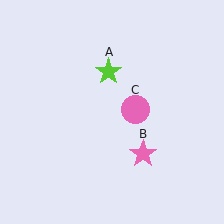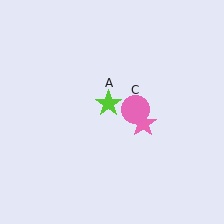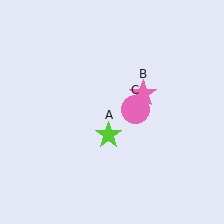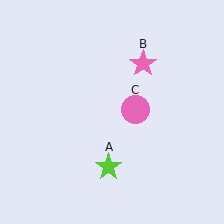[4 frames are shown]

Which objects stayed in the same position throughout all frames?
Pink circle (object C) remained stationary.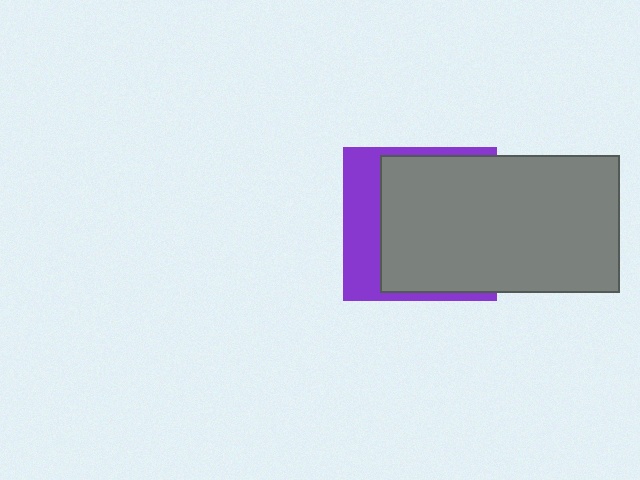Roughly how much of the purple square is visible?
A small part of it is visible (roughly 31%).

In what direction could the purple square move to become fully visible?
The purple square could move left. That would shift it out from behind the gray rectangle entirely.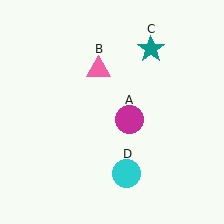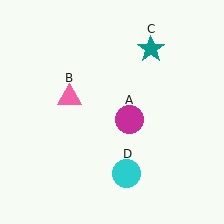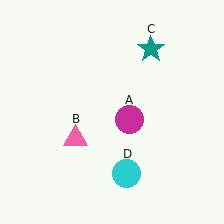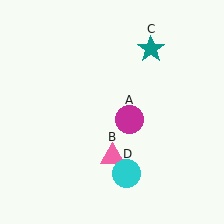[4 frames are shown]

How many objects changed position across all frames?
1 object changed position: pink triangle (object B).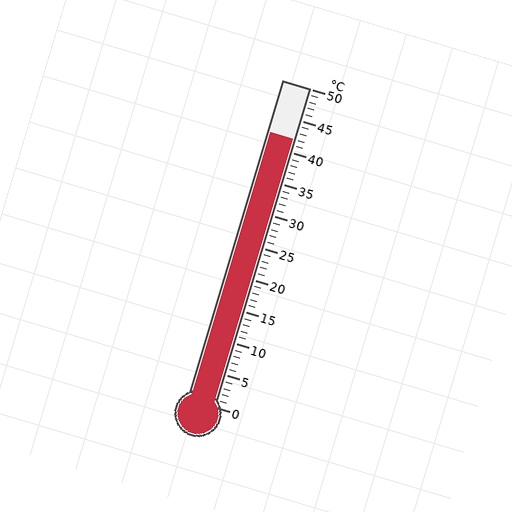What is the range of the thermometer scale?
The thermometer scale ranges from 0°C to 50°C.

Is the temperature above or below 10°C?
The temperature is above 10°C.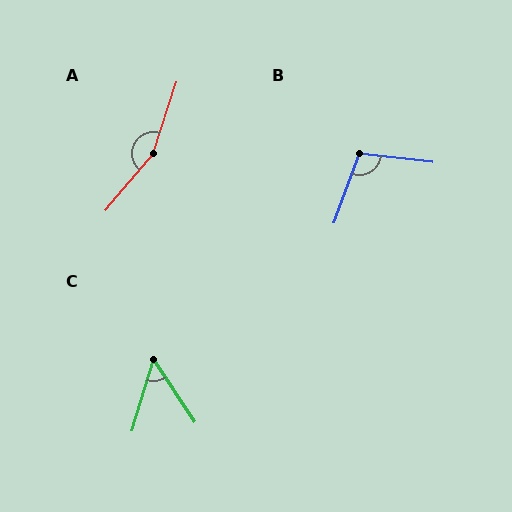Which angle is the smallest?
C, at approximately 50 degrees.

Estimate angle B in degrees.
Approximately 104 degrees.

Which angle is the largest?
A, at approximately 158 degrees.